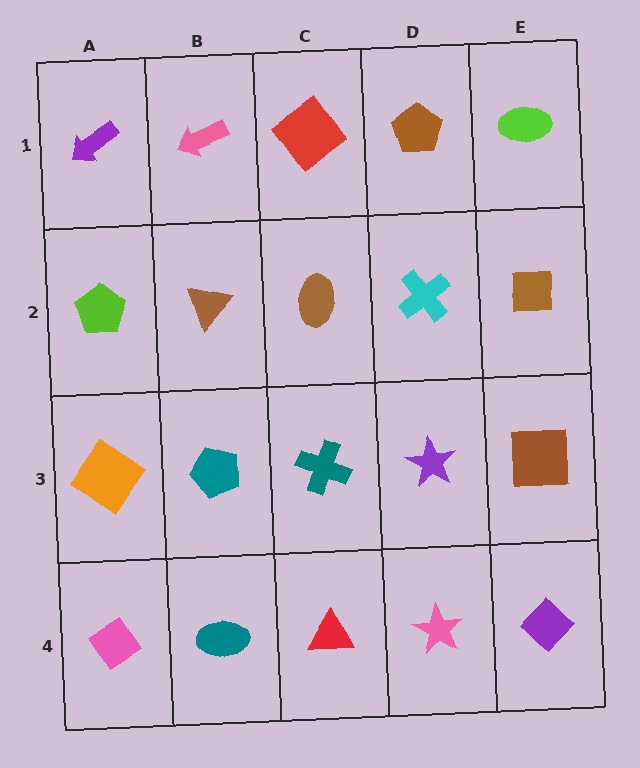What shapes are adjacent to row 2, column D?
A brown pentagon (row 1, column D), a purple star (row 3, column D), a brown ellipse (row 2, column C), a brown square (row 2, column E).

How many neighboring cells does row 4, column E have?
2.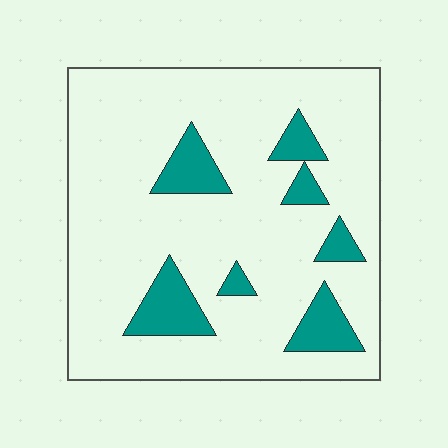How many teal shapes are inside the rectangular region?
7.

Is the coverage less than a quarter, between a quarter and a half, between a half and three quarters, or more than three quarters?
Less than a quarter.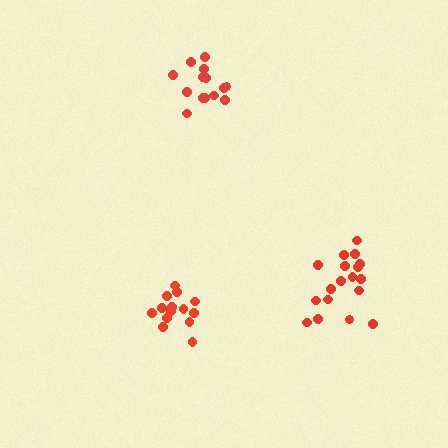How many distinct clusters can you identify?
There are 3 distinct clusters.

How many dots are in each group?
Group 1: 18 dots, Group 2: 14 dots, Group 3: 14 dots (46 total).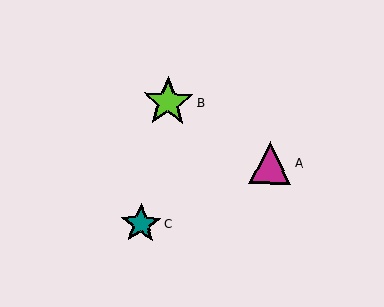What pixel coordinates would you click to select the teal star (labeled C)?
Click at (141, 224) to select the teal star C.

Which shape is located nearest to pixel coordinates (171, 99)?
The lime star (labeled B) at (168, 102) is nearest to that location.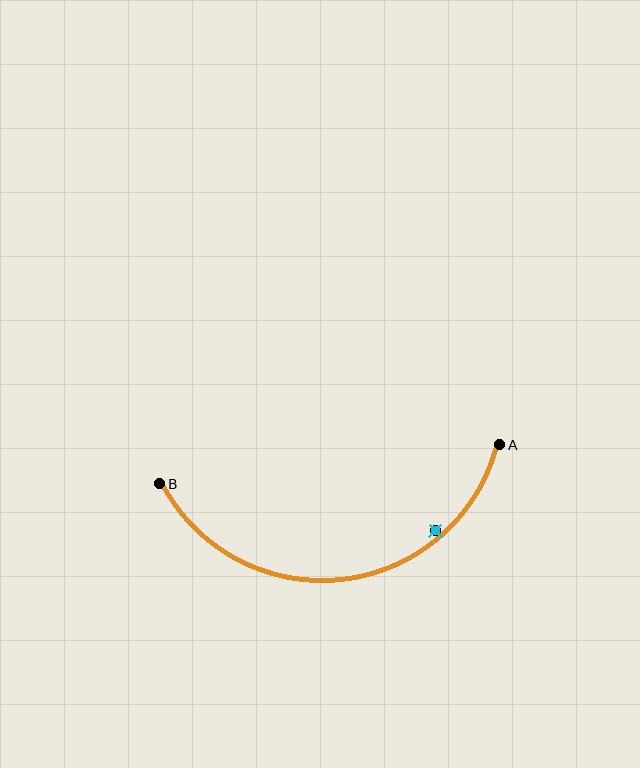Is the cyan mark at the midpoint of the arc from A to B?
No — the cyan mark does not lie on the arc at all. It sits slightly inside the curve.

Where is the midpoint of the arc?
The arc midpoint is the point on the curve farthest from the straight line joining A and B. It sits below that line.